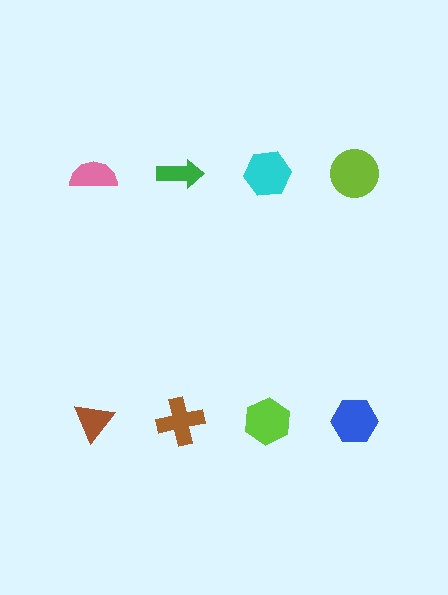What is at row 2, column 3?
A lime hexagon.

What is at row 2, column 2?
A brown cross.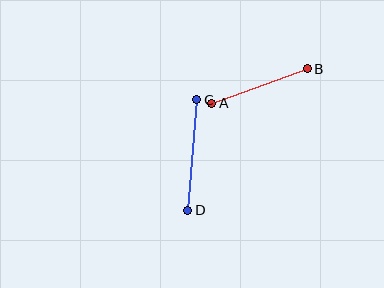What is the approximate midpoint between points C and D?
The midpoint is at approximately (192, 155) pixels.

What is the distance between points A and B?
The distance is approximately 102 pixels.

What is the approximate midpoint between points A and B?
The midpoint is at approximately (260, 86) pixels.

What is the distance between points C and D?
The distance is approximately 111 pixels.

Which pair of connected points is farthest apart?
Points C and D are farthest apart.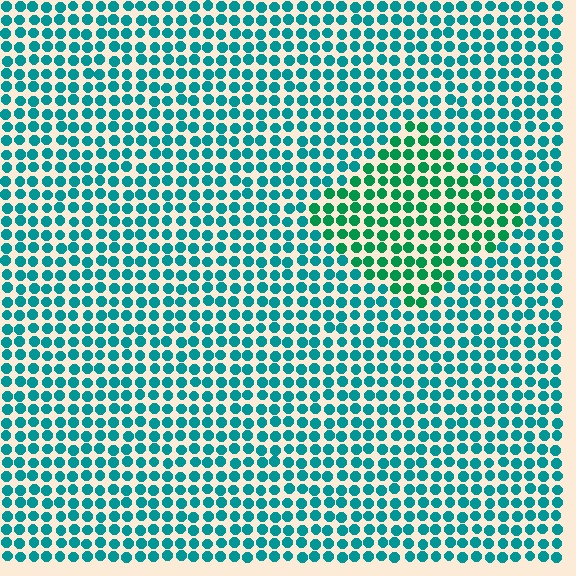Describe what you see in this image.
The image is filled with small teal elements in a uniform arrangement. A diamond-shaped region is visible where the elements are tinted to a slightly different hue, forming a subtle color boundary.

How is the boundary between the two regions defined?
The boundary is defined purely by a slight shift in hue (about 30 degrees). Spacing, size, and orientation are identical on both sides.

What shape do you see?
I see a diamond.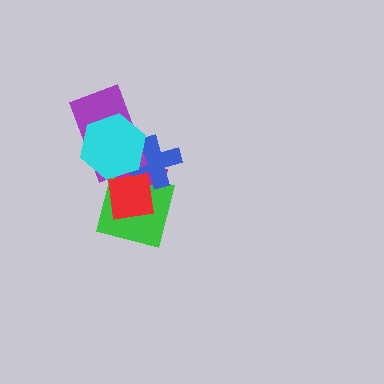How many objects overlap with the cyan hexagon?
5 objects overlap with the cyan hexagon.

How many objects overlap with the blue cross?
5 objects overlap with the blue cross.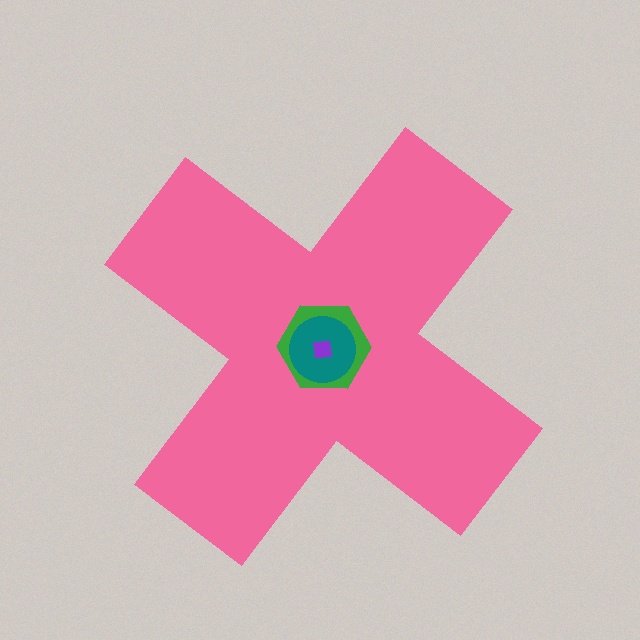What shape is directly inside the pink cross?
The green hexagon.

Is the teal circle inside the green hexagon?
Yes.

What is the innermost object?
The purple square.